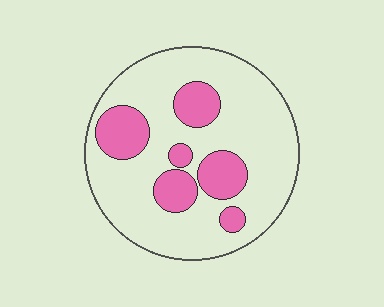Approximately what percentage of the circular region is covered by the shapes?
Approximately 25%.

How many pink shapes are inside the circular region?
6.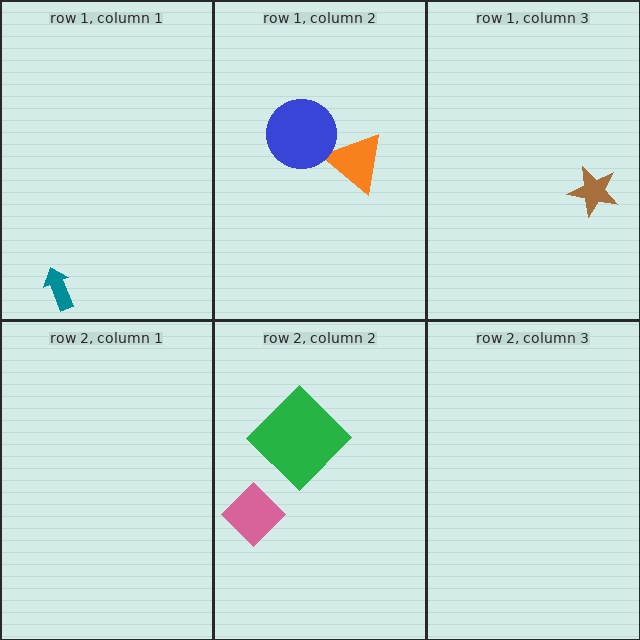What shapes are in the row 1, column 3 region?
The brown star.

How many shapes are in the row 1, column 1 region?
1.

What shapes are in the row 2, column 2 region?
The pink diamond, the green diamond.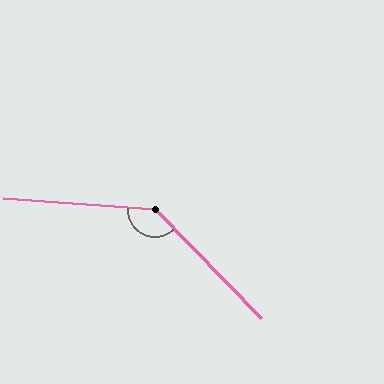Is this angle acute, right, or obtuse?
It is obtuse.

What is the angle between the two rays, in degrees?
Approximately 139 degrees.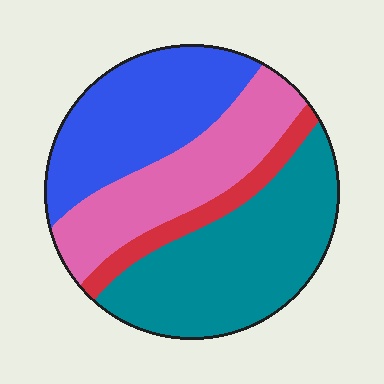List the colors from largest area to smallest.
From largest to smallest: teal, blue, pink, red.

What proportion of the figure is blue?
Blue covers around 30% of the figure.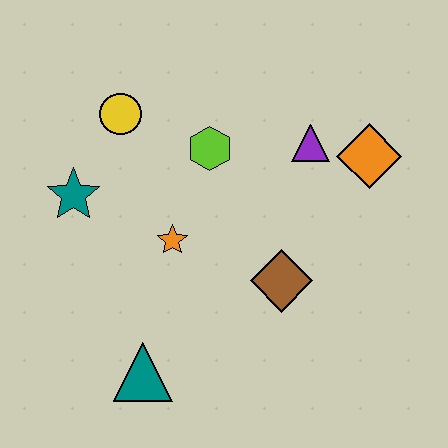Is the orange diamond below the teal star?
No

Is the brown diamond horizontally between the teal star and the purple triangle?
Yes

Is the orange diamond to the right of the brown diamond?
Yes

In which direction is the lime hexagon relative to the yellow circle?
The lime hexagon is to the right of the yellow circle.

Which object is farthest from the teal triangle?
The orange diamond is farthest from the teal triangle.